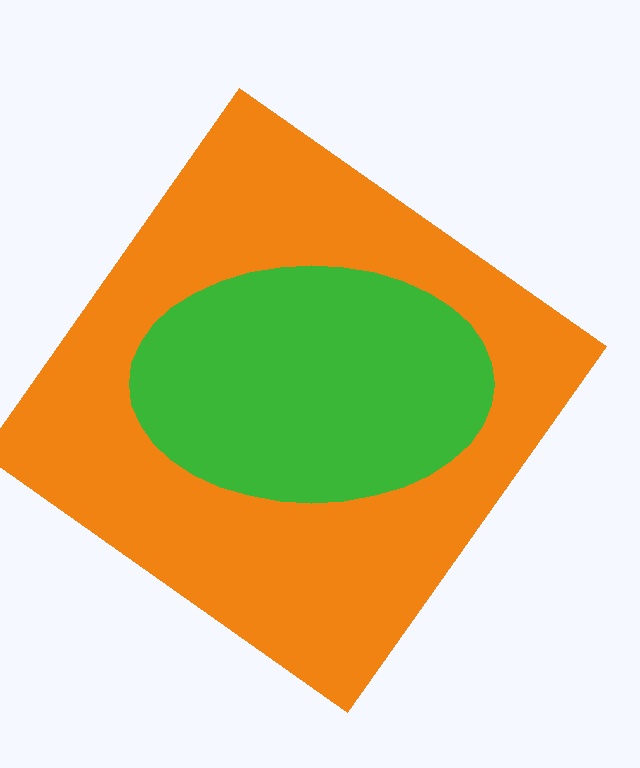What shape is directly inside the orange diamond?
The green ellipse.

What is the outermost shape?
The orange diamond.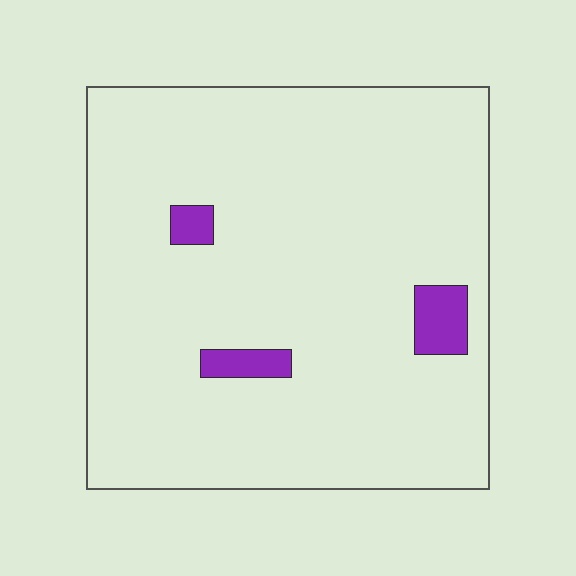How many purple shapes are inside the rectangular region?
3.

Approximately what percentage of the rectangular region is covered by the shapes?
Approximately 5%.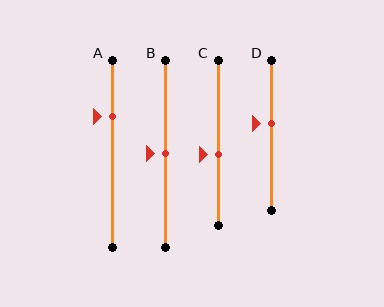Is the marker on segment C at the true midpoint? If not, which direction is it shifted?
No, the marker on segment C is shifted downward by about 7% of the segment length.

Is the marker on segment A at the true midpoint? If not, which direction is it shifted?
No, the marker on segment A is shifted upward by about 20% of the segment length.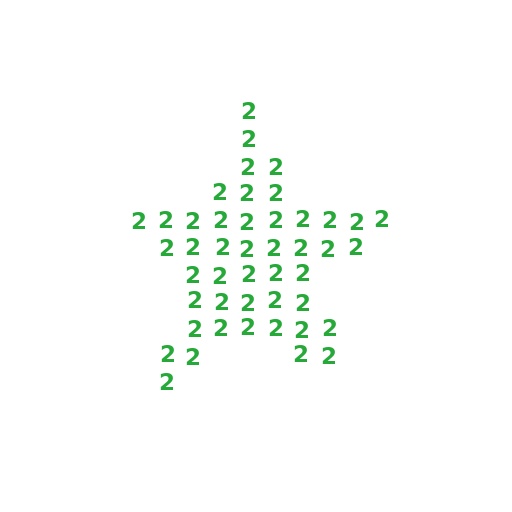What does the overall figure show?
The overall figure shows a star.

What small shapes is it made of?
It is made of small digit 2's.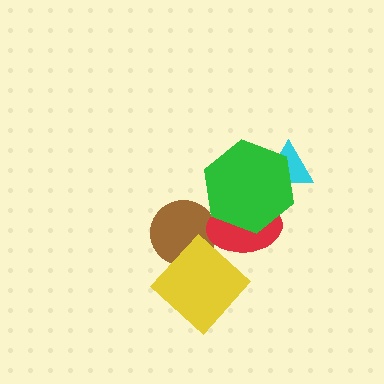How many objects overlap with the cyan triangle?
1 object overlaps with the cyan triangle.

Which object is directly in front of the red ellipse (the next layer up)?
The yellow diamond is directly in front of the red ellipse.